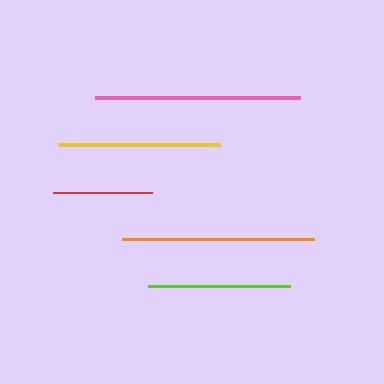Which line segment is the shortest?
The red line is the shortest at approximately 100 pixels.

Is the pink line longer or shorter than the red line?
The pink line is longer than the red line.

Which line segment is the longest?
The pink line is the longest at approximately 204 pixels.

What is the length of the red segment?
The red segment is approximately 100 pixels long.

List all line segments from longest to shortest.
From longest to shortest: pink, orange, yellow, lime, red.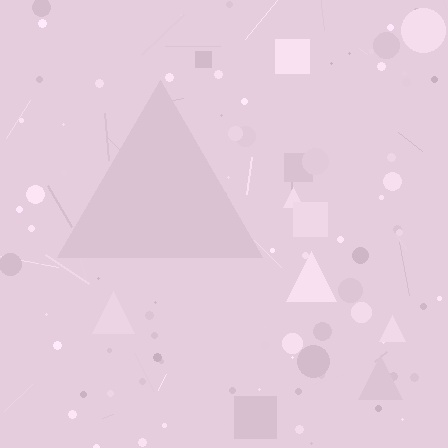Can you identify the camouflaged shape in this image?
The camouflaged shape is a triangle.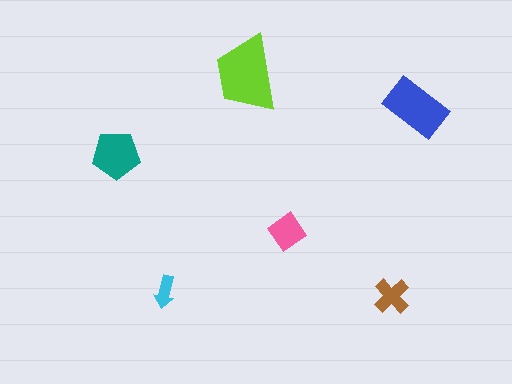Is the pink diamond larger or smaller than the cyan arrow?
Larger.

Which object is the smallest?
The cyan arrow.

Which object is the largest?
The lime trapezoid.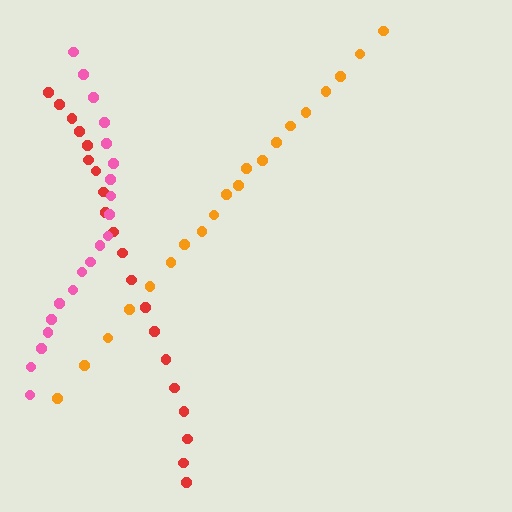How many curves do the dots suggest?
There are 3 distinct paths.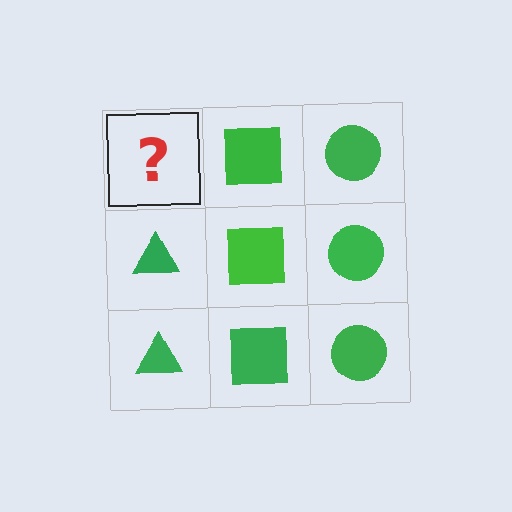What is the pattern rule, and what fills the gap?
The rule is that each column has a consistent shape. The gap should be filled with a green triangle.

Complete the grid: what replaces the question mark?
The question mark should be replaced with a green triangle.